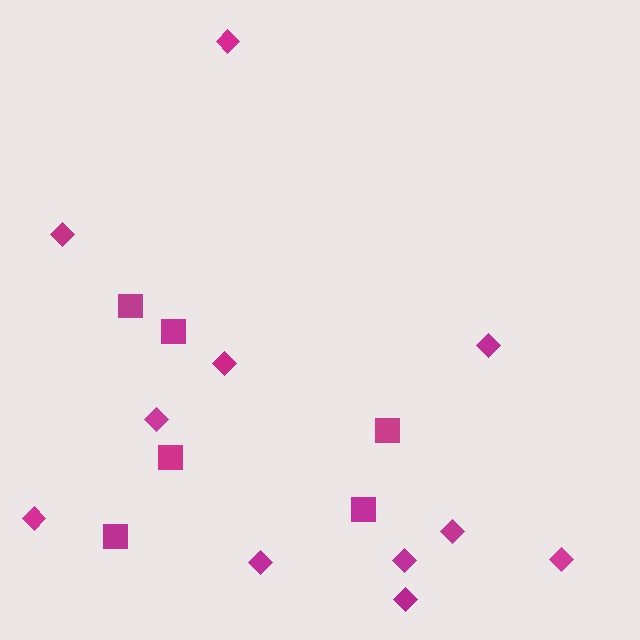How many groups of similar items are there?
There are 2 groups: one group of diamonds (11) and one group of squares (6).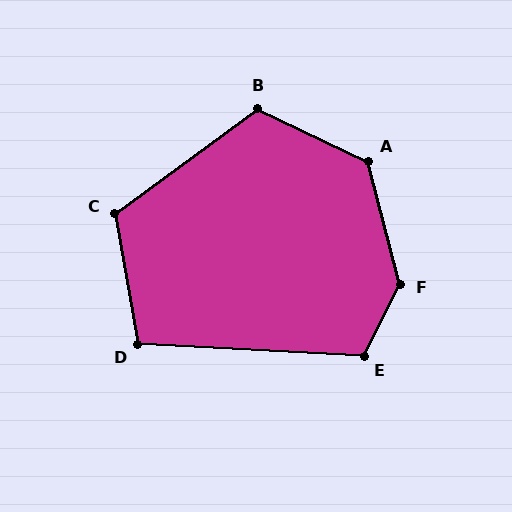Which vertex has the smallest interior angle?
D, at approximately 103 degrees.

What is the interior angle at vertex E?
Approximately 114 degrees (obtuse).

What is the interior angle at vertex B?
Approximately 118 degrees (obtuse).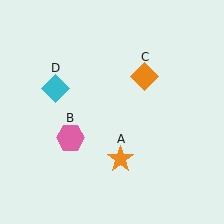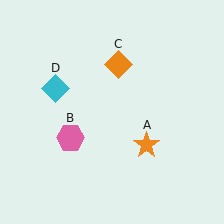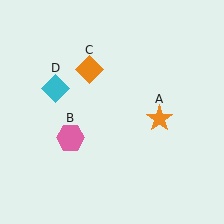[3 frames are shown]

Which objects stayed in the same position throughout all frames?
Pink hexagon (object B) and cyan diamond (object D) remained stationary.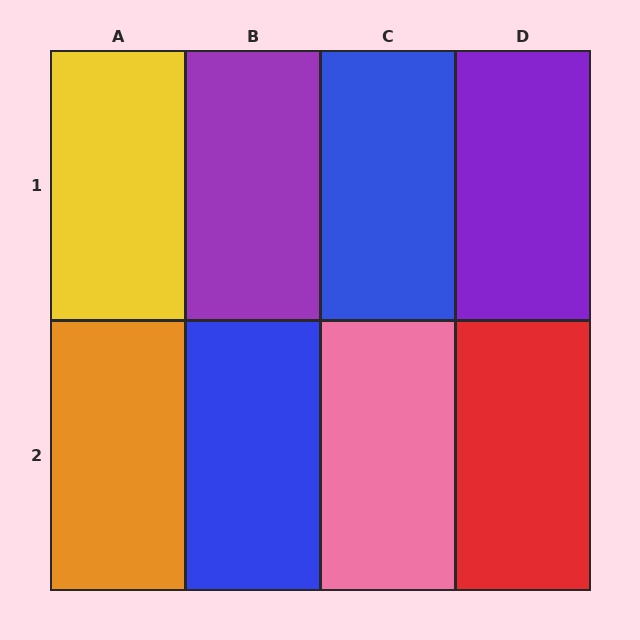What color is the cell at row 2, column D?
Red.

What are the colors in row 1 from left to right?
Yellow, purple, blue, purple.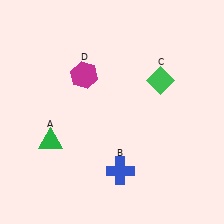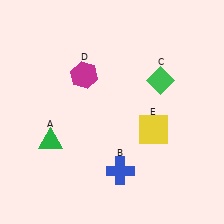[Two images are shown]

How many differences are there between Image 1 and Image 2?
There is 1 difference between the two images.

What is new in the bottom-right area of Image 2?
A yellow square (E) was added in the bottom-right area of Image 2.